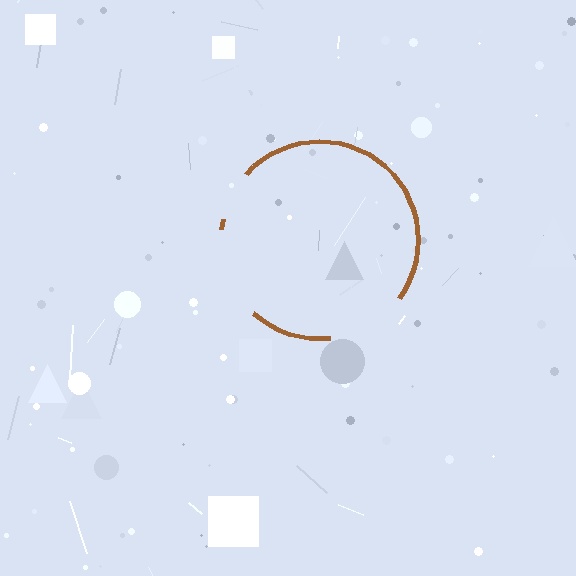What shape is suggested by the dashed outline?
The dashed outline suggests a circle.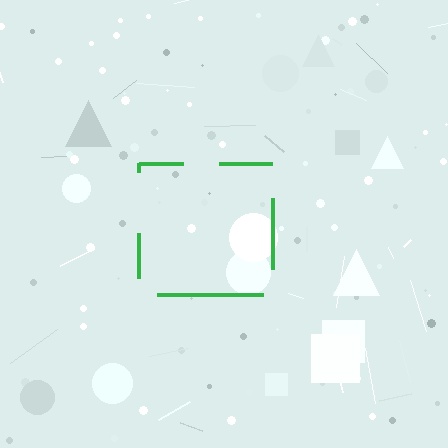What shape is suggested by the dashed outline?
The dashed outline suggests a square.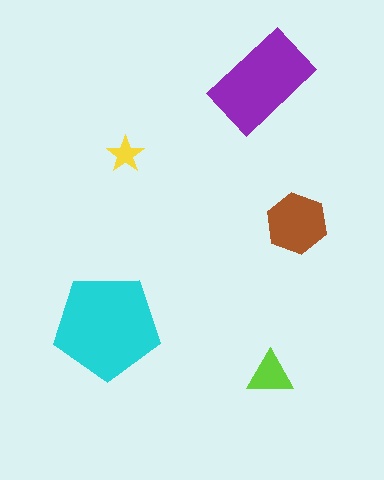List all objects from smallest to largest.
The yellow star, the lime triangle, the brown hexagon, the purple rectangle, the cyan pentagon.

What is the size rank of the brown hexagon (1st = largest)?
3rd.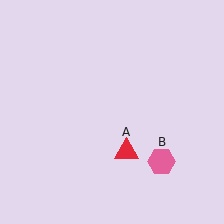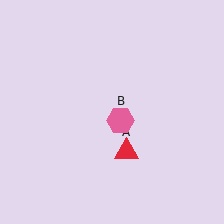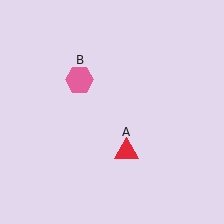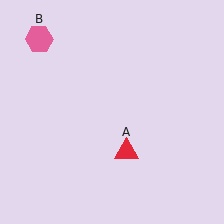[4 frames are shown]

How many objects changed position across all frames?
1 object changed position: pink hexagon (object B).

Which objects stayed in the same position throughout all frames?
Red triangle (object A) remained stationary.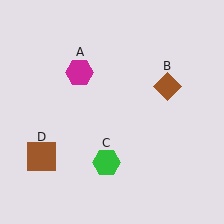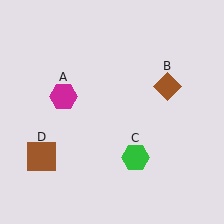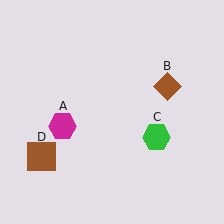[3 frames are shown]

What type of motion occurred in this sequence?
The magenta hexagon (object A), green hexagon (object C) rotated counterclockwise around the center of the scene.